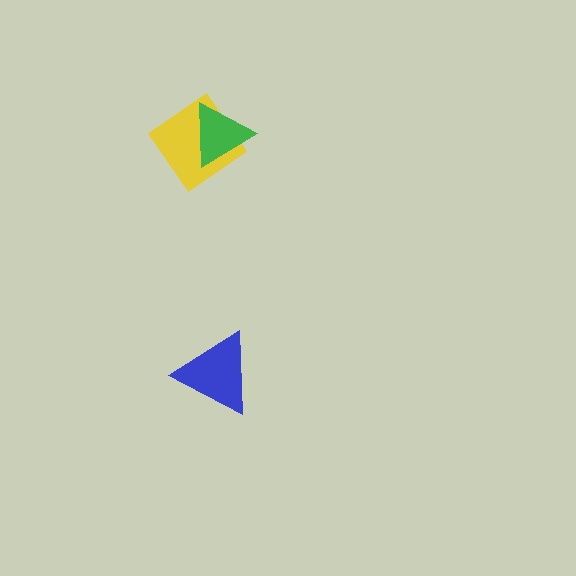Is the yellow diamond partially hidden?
Yes, it is partially covered by another shape.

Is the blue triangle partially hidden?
No, no other shape covers it.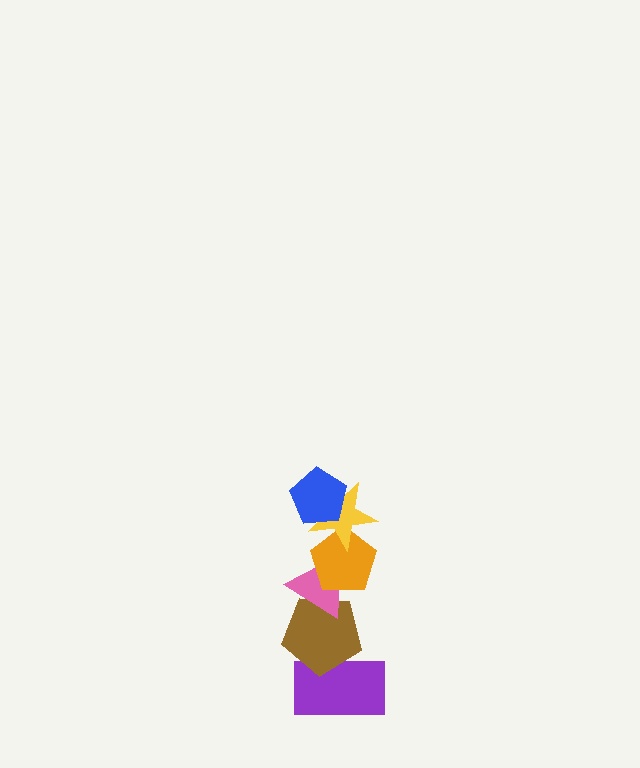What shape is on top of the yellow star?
The blue pentagon is on top of the yellow star.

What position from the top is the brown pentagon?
The brown pentagon is 5th from the top.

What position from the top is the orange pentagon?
The orange pentagon is 3rd from the top.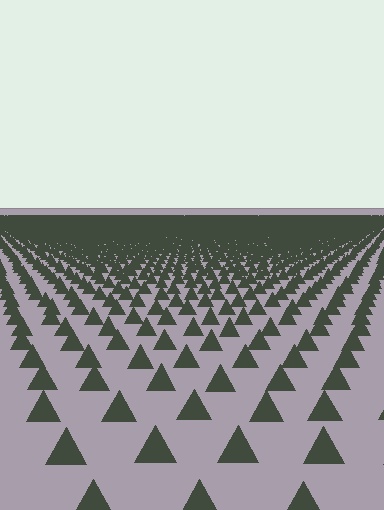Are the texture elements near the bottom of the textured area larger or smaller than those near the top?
Larger. Near the bottom, elements are closer to the viewer and appear at a bigger on-screen size.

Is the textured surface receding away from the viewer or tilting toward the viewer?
The surface is receding away from the viewer. Texture elements get smaller and denser toward the top.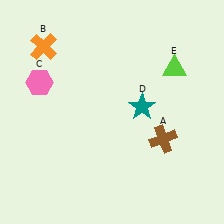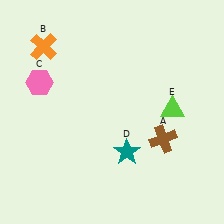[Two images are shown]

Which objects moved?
The objects that moved are: the teal star (D), the lime triangle (E).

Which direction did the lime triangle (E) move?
The lime triangle (E) moved down.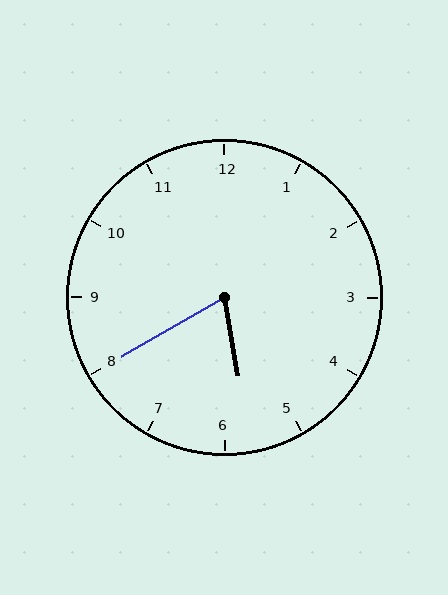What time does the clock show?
5:40.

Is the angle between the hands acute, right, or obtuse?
It is acute.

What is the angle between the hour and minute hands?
Approximately 70 degrees.